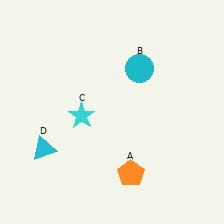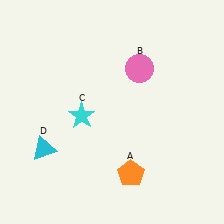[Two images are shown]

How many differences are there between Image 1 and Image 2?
There is 1 difference between the two images.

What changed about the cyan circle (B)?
In Image 1, B is cyan. In Image 2, it changed to pink.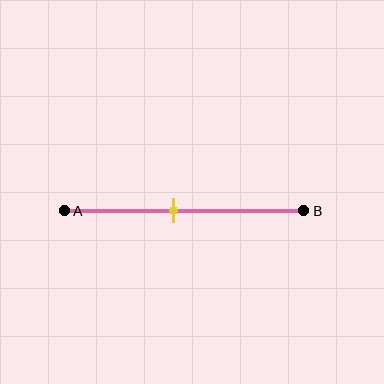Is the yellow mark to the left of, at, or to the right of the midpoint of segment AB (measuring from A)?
The yellow mark is to the left of the midpoint of segment AB.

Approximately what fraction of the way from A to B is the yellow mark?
The yellow mark is approximately 45% of the way from A to B.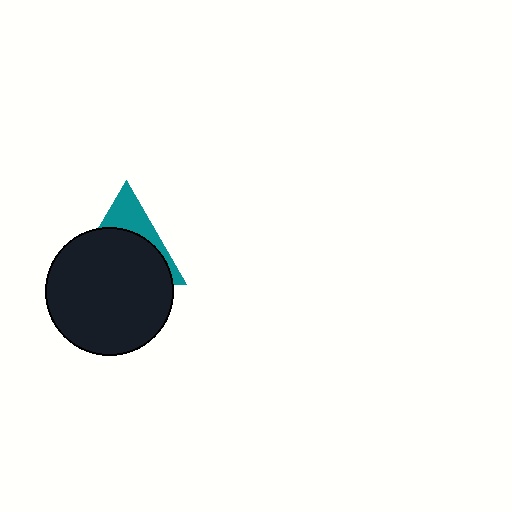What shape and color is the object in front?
The object in front is a black circle.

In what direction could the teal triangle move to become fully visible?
The teal triangle could move up. That would shift it out from behind the black circle entirely.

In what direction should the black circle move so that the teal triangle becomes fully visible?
The black circle should move down. That is the shortest direction to clear the overlap and leave the teal triangle fully visible.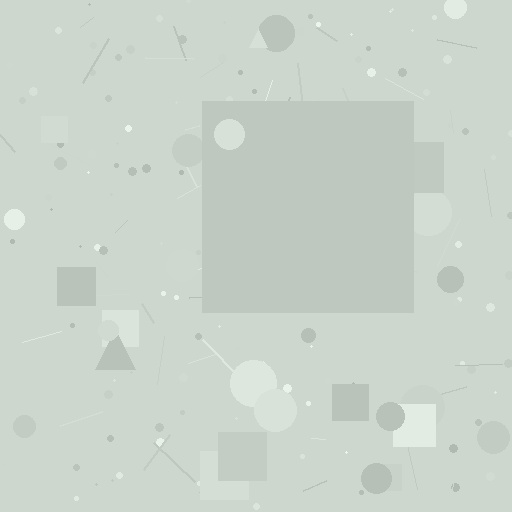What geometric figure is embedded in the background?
A square is embedded in the background.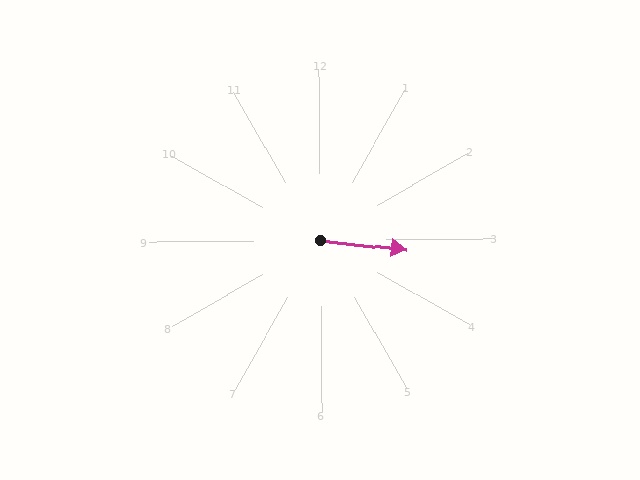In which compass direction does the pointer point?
East.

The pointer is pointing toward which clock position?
Roughly 3 o'clock.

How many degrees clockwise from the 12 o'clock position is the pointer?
Approximately 97 degrees.